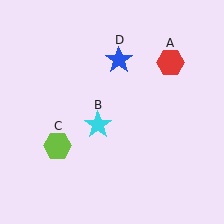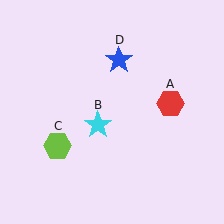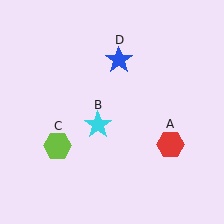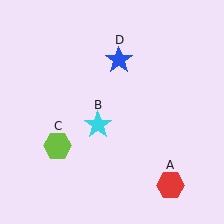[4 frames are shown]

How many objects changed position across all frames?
1 object changed position: red hexagon (object A).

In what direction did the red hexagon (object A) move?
The red hexagon (object A) moved down.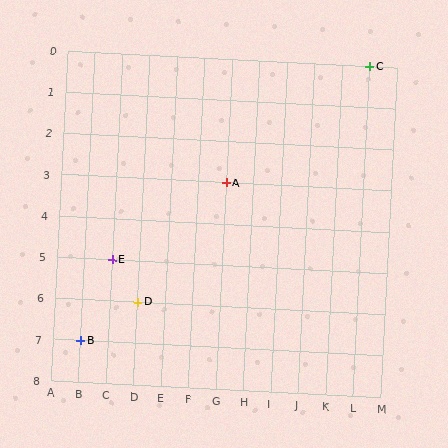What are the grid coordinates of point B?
Point B is at grid coordinates (B, 7).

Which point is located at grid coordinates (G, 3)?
Point A is at (G, 3).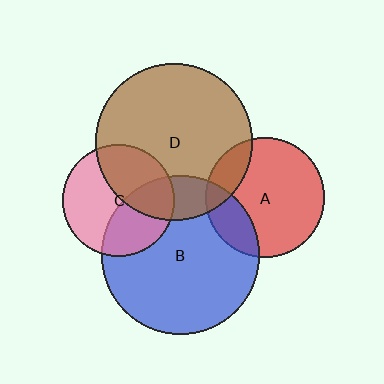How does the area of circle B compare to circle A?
Approximately 1.8 times.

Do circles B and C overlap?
Yes.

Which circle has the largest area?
Circle B (blue).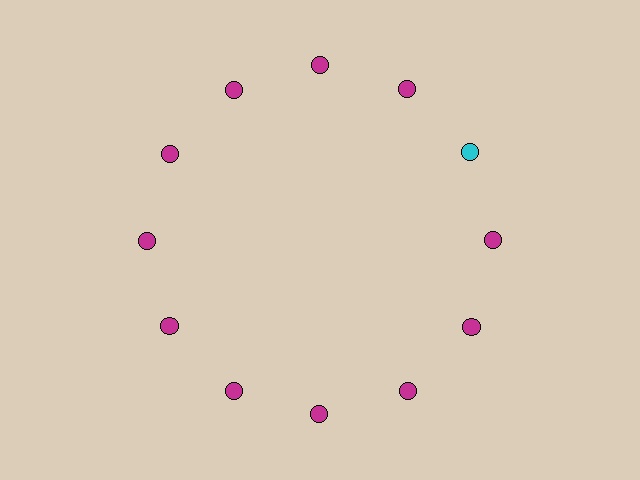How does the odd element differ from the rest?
It has a different color: cyan instead of magenta.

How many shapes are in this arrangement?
There are 12 shapes arranged in a ring pattern.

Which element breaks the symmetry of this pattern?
The cyan circle at roughly the 2 o'clock position breaks the symmetry. All other shapes are magenta circles.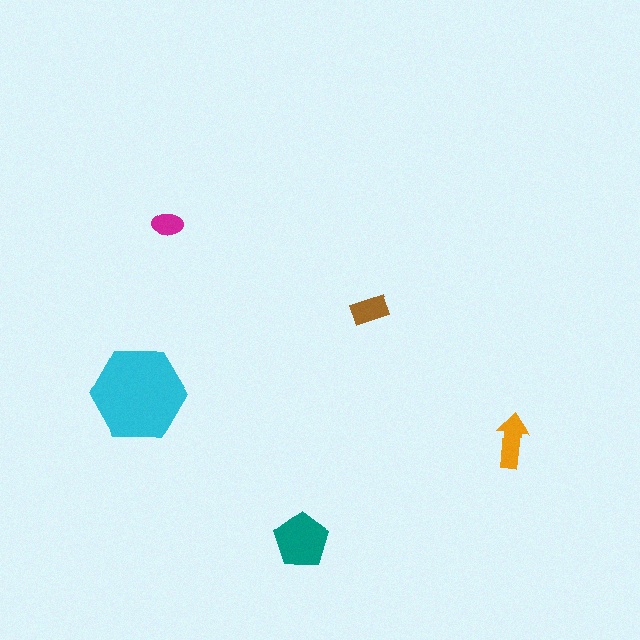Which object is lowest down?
The teal pentagon is bottommost.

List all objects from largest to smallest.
The cyan hexagon, the teal pentagon, the orange arrow, the brown rectangle, the magenta ellipse.